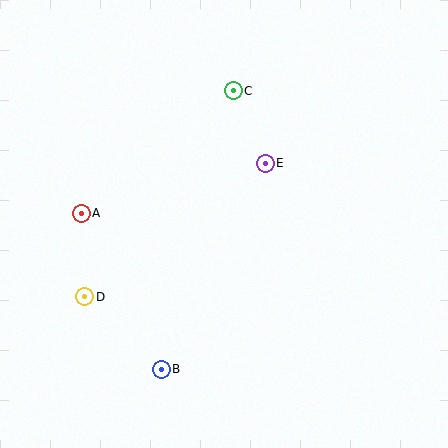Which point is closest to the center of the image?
Point E at (265, 163) is closest to the center.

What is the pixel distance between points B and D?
The distance between B and D is 105 pixels.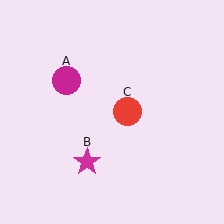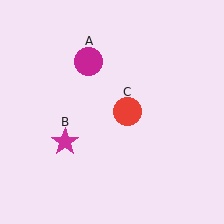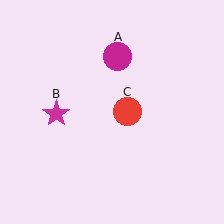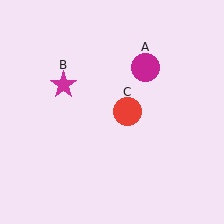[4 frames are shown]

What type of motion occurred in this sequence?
The magenta circle (object A), magenta star (object B) rotated clockwise around the center of the scene.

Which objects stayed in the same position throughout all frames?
Red circle (object C) remained stationary.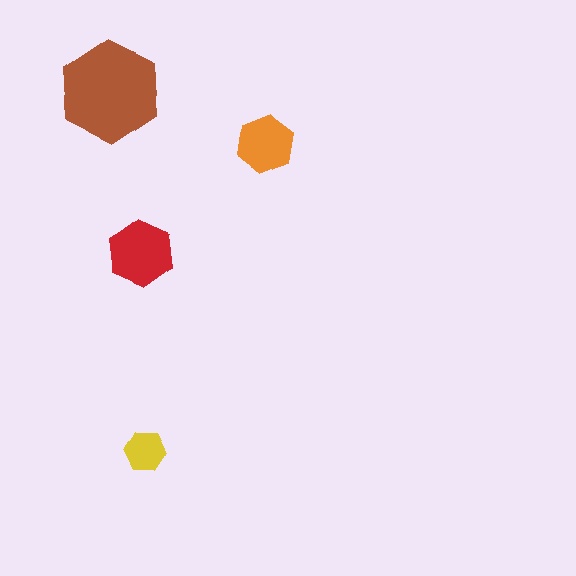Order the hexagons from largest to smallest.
the brown one, the red one, the orange one, the yellow one.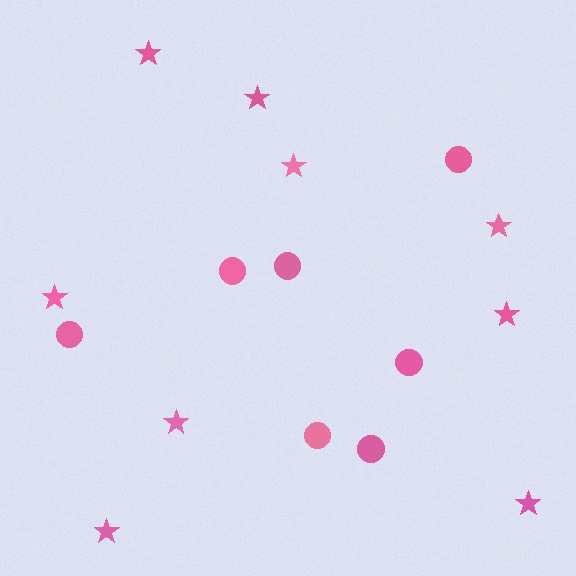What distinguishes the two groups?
There are 2 groups: one group of circles (7) and one group of stars (9).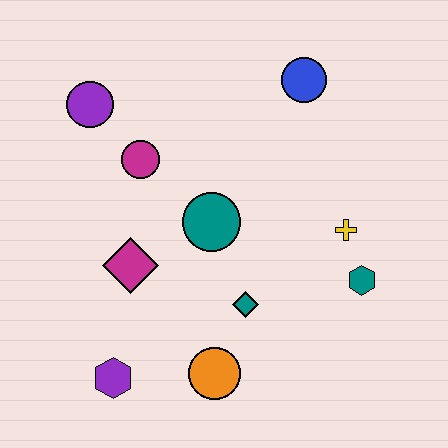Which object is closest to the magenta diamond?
The teal circle is closest to the magenta diamond.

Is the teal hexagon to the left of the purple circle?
No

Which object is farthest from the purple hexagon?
The blue circle is farthest from the purple hexagon.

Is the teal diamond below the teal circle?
Yes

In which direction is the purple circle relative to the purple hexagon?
The purple circle is above the purple hexagon.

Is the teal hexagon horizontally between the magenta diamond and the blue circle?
No